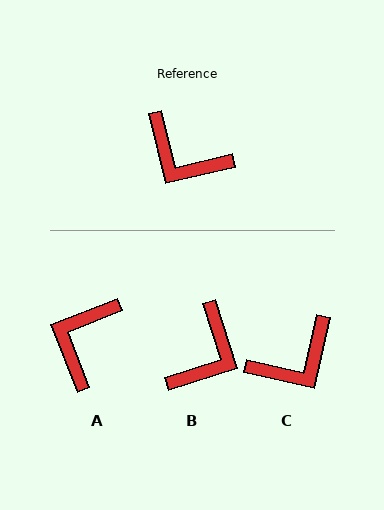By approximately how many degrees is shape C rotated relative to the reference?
Approximately 64 degrees counter-clockwise.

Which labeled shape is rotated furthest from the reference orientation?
B, about 94 degrees away.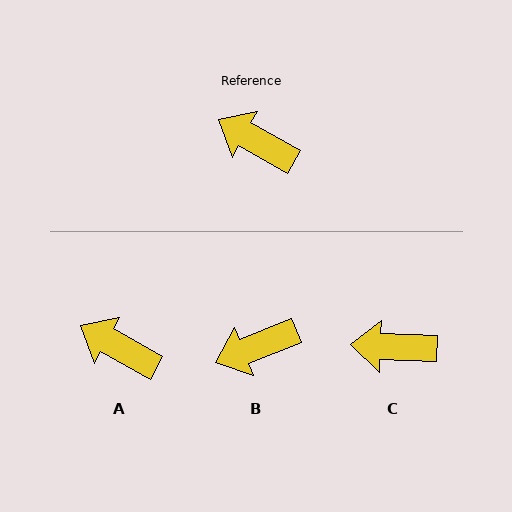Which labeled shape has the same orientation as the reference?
A.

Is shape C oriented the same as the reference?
No, it is off by about 26 degrees.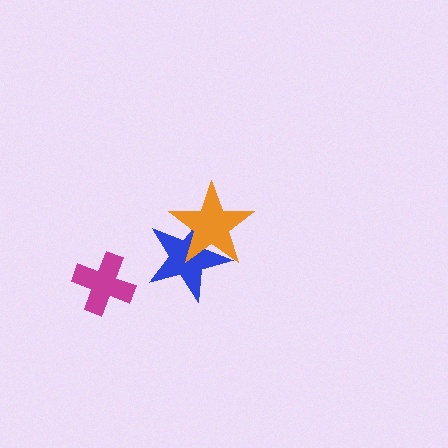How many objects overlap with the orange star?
1 object overlaps with the orange star.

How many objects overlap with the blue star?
1 object overlaps with the blue star.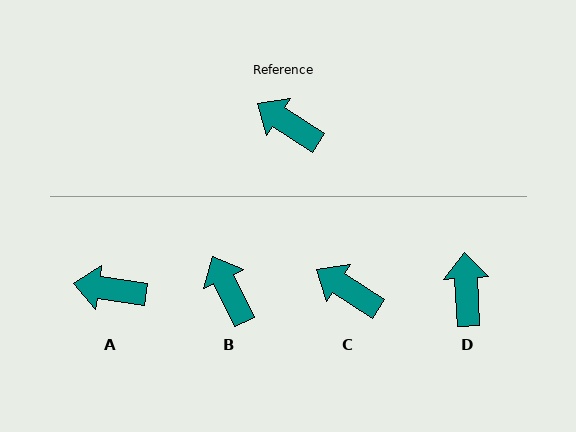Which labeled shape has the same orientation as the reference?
C.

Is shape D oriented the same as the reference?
No, it is off by about 54 degrees.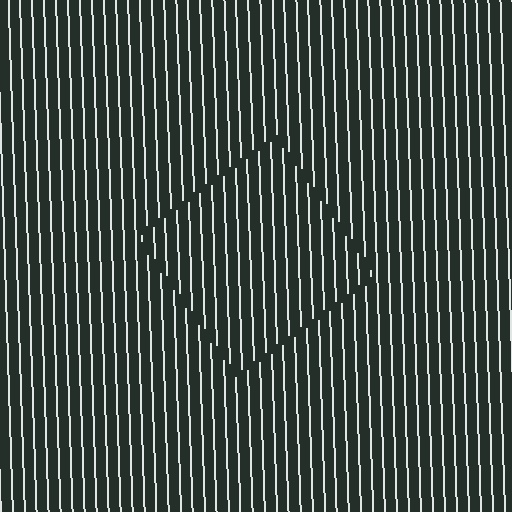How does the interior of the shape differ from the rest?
The interior of the shape contains the same grating, shifted by half a period — the contour is defined by the phase discontinuity where line-ends from the inner and outer gratings abut.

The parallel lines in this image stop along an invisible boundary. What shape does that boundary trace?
An illusory square. The interior of the shape contains the same grating, shifted by half a period — the contour is defined by the phase discontinuity where line-ends from the inner and outer gratings abut.